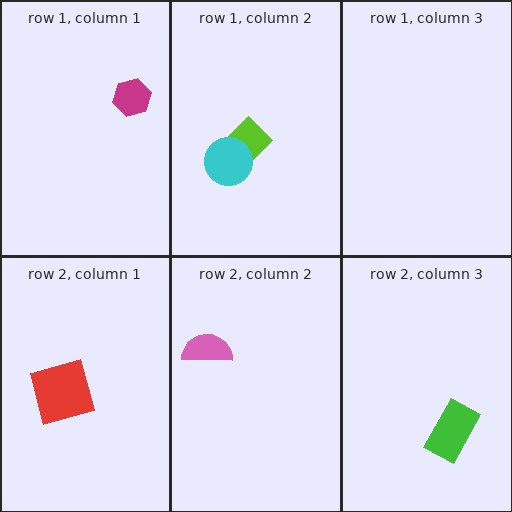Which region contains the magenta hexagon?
The row 1, column 1 region.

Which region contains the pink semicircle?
The row 2, column 2 region.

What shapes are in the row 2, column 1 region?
The red square.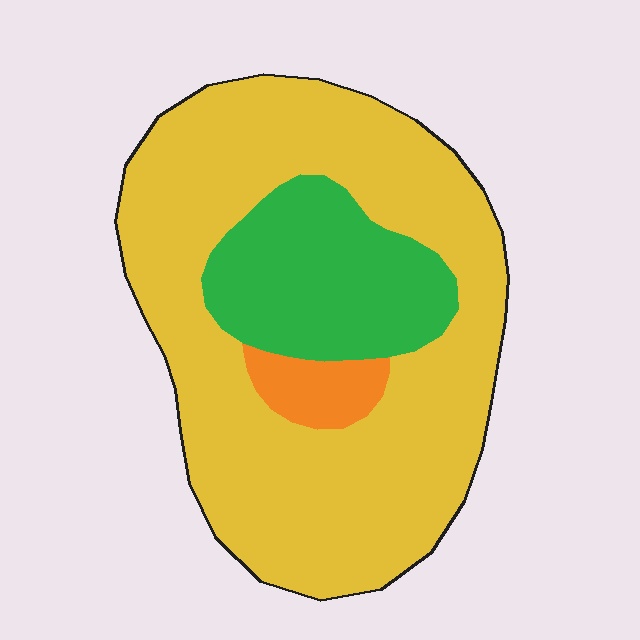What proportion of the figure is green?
Green takes up about one fifth (1/5) of the figure.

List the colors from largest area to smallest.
From largest to smallest: yellow, green, orange.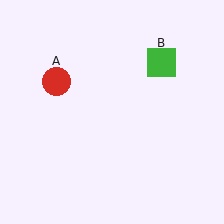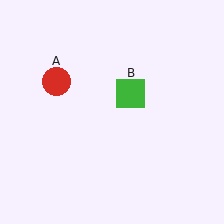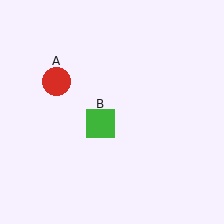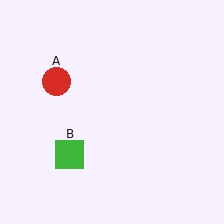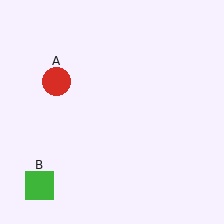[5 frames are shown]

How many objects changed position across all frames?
1 object changed position: green square (object B).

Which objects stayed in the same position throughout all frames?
Red circle (object A) remained stationary.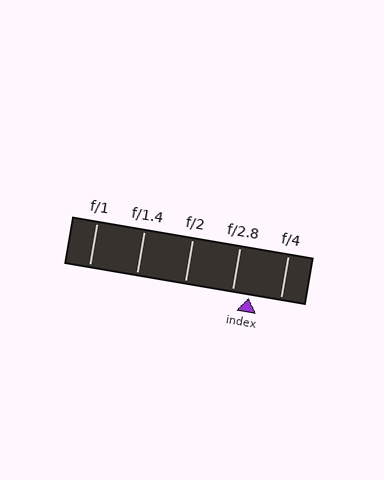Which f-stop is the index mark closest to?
The index mark is closest to f/2.8.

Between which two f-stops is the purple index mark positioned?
The index mark is between f/2.8 and f/4.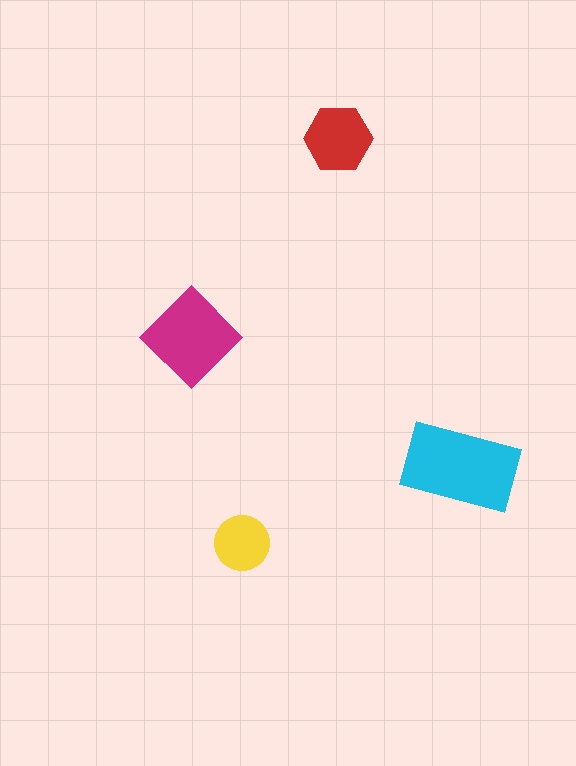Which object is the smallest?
The yellow circle.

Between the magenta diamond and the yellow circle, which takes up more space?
The magenta diamond.